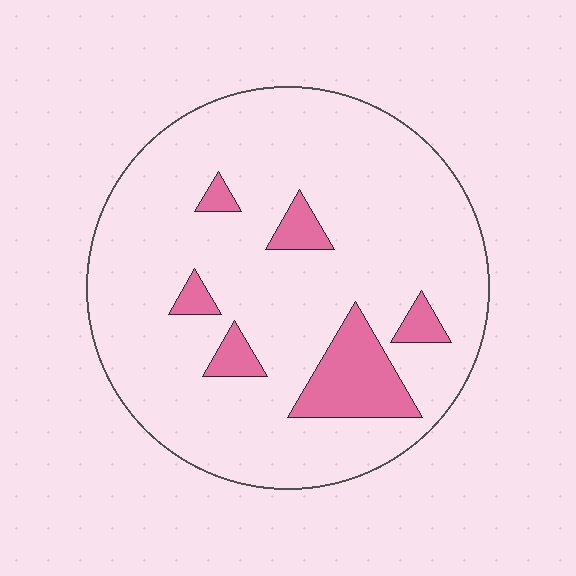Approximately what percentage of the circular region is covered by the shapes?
Approximately 15%.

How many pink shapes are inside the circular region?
6.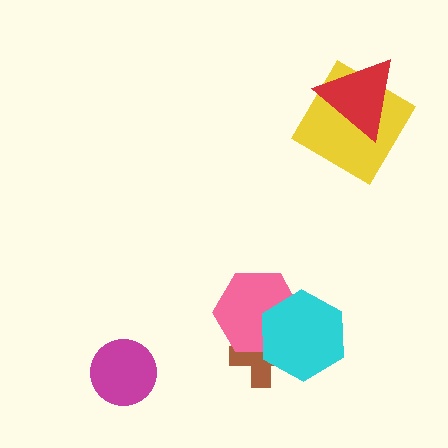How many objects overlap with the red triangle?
1 object overlaps with the red triangle.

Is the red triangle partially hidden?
No, no other shape covers it.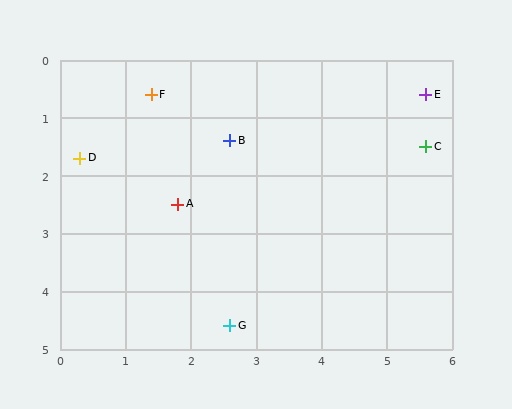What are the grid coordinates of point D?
Point D is at approximately (0.3, 1.7).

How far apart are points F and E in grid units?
Points F and E are about 4.2 grid units apart.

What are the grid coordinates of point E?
Point E is at approximately (5.6, 0.6).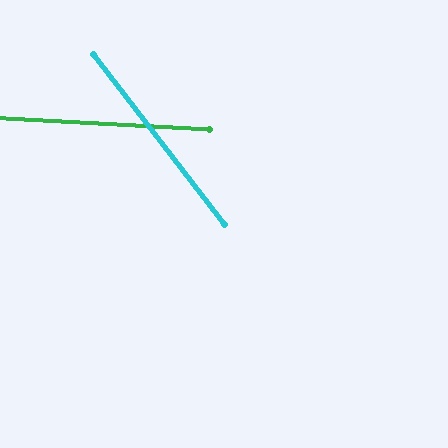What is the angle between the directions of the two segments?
Approximately 50 degrees.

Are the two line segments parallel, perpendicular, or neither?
Neither parallel nor perpendicular — they differ by about 50°.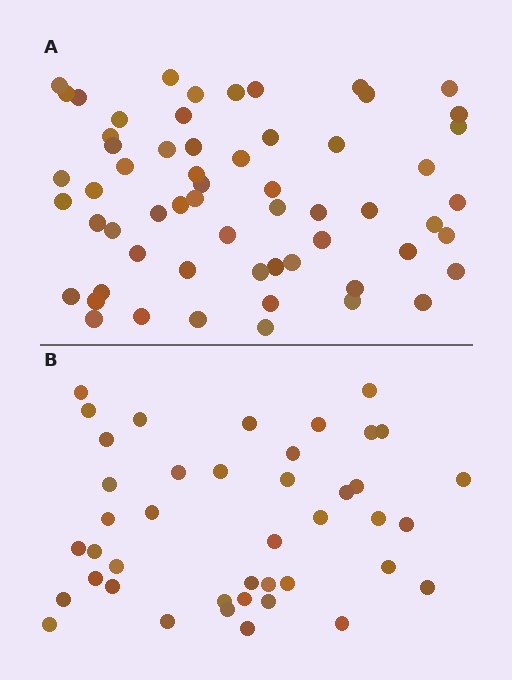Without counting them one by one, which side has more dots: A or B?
Region A (the top region) has more dots.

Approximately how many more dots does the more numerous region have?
Region A has approximately 20 more dots than region B.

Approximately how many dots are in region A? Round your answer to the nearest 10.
About 60 dots.